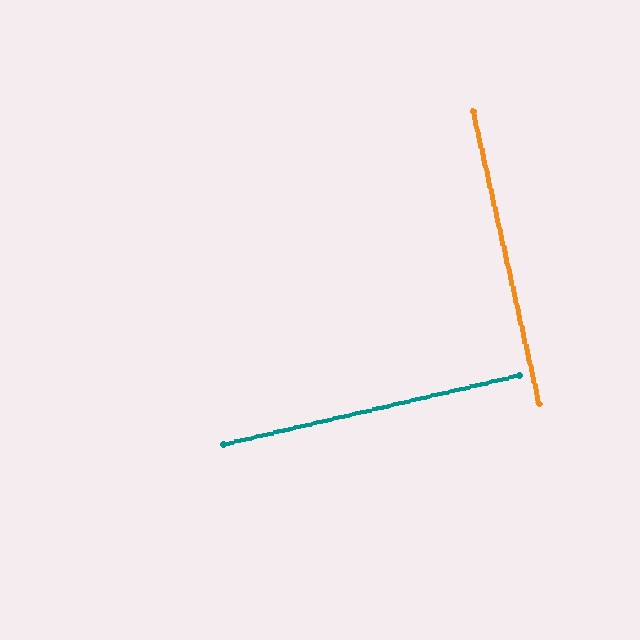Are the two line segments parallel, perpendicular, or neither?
Perpendicular — they meet at approximately 90°.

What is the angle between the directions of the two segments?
Approximately 90 degrees.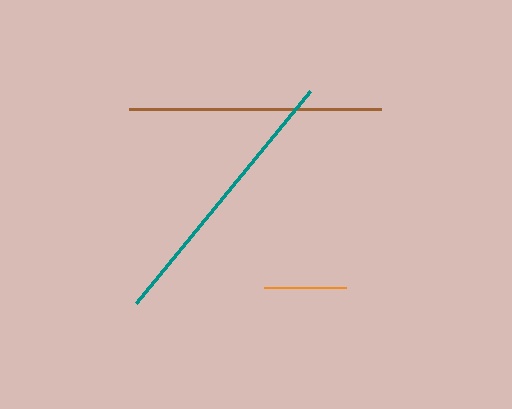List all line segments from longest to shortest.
From longest to shortest: teal, brown, orange.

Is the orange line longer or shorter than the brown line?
The brown line is longer than the orange line.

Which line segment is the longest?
The teal line is the longest at approximately 274 pixels.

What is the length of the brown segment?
The brown segment is approximately 252 pixels long.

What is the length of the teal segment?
The teal segment is approximately 274 pixels long.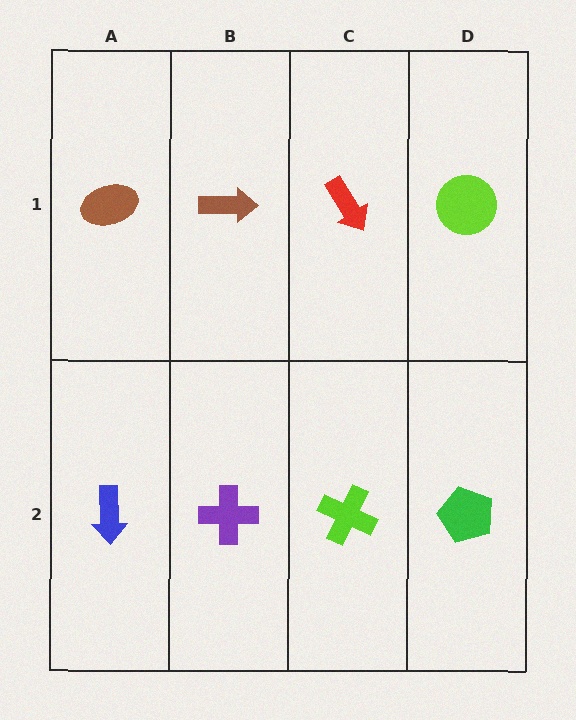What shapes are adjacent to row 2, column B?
A brown arrow (row 1, column B), a blue arrow (row 2, column A), a lime cross (row 2, column C).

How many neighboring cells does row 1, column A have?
2.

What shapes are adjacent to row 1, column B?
A purple cross (row 2, column B), a brown ellipse (row 1, column A), a red arrow (row 1, column C).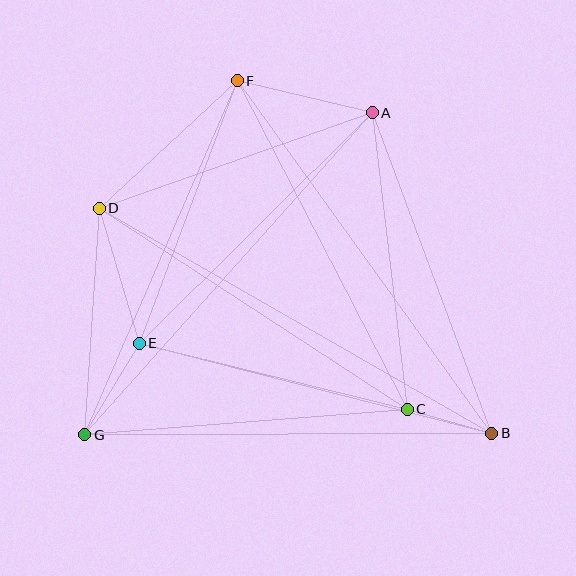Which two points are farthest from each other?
Points B and D are farthest from each other.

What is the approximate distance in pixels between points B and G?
The distance between B and G is approximately 407 pixels.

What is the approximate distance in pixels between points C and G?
The distance between C and G is approximately 323 pixels.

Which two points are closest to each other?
Points B and C are closest to each other.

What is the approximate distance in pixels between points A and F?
The distance between A and F is approximately 139 pixels.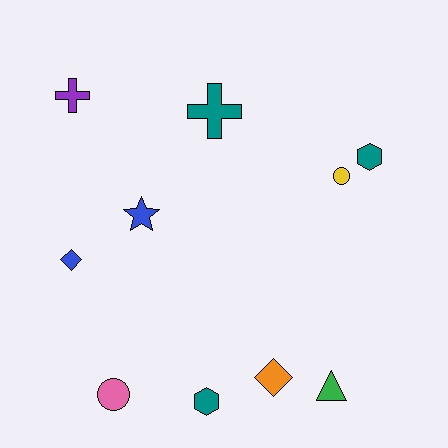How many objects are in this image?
There are 10 objects.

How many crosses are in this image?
There are 2 crosses.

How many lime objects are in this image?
There are no lime objects.